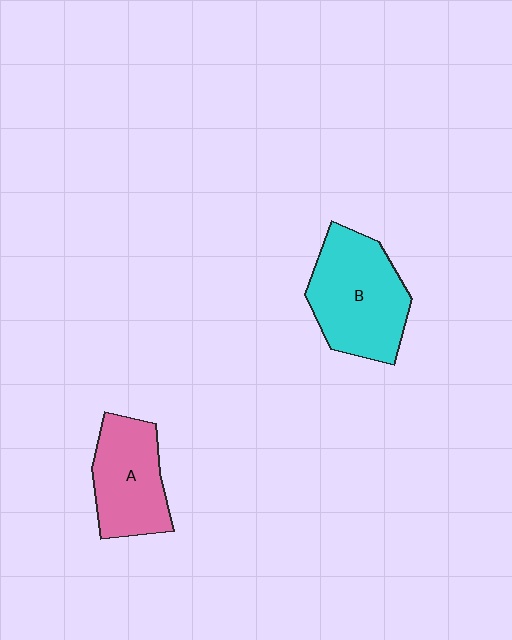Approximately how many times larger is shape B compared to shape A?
Approximately 1.3 times.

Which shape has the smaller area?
Shape A (pink).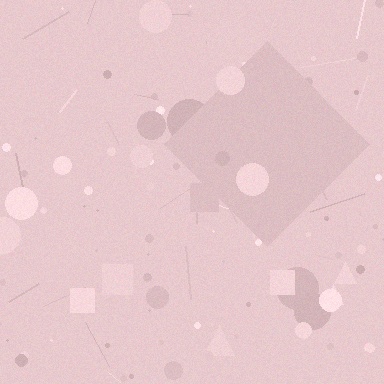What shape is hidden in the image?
A diamond is hidden in the image.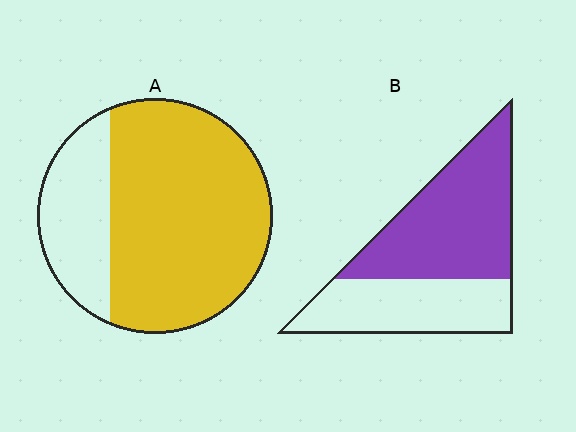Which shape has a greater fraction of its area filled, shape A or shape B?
Shape A.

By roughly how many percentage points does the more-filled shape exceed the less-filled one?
By roughly 15 percentage points (A over B).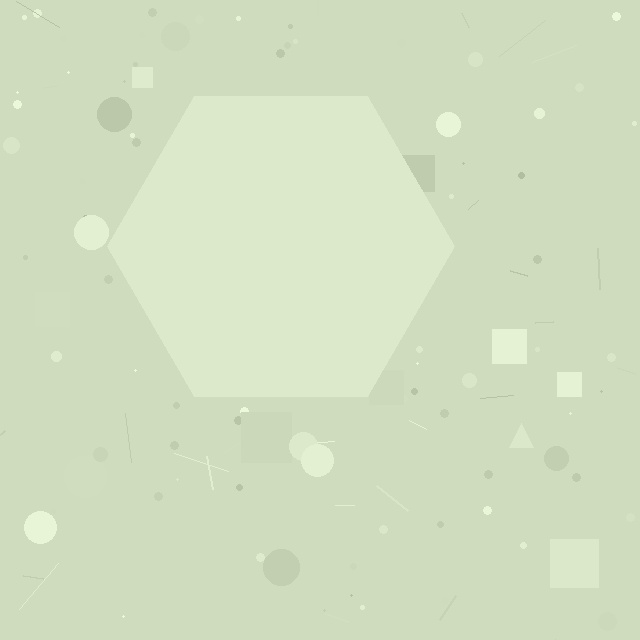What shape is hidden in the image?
A hexagon is hidden in the image.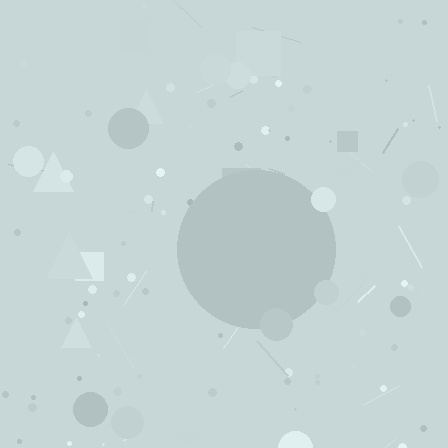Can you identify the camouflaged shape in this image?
The camouflaged shape is a circle.